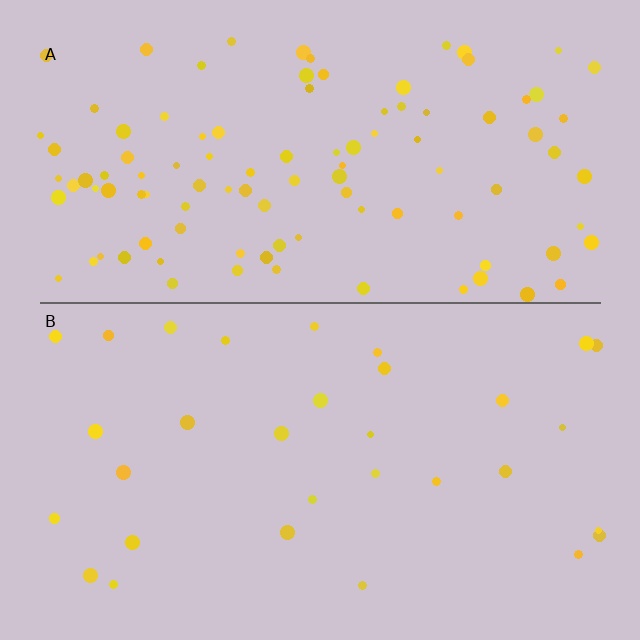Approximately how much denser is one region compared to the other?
Approximately 3.3× — region A over region B.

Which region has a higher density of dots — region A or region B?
A (the top).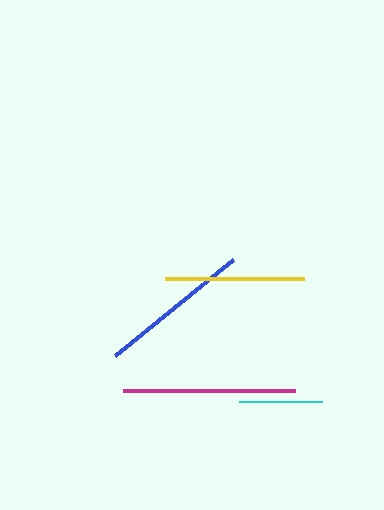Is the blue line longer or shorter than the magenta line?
The magenta line is longer than the blue line.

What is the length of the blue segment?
The blue segment is approximately 152 pixels long.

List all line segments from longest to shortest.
From longest to shortest: magenta, blue, yellow, cyan.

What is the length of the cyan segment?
The cyan segment is approximately 83 pixels long.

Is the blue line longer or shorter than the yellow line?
The blue line is longer than the yellow line.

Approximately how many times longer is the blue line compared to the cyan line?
The blue line is approximately 1.8 times the length of the cyan line.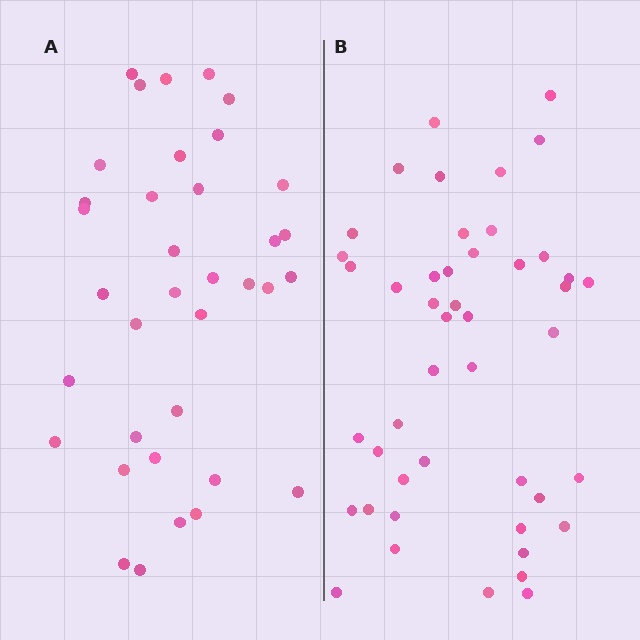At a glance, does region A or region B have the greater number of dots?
Region B (the right region) has more dots.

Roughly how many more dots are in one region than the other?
Region B has roughly 10 or so more dots than region A.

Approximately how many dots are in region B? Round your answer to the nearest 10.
About 50 dots. (The exact count is 46, which rounds to 50.)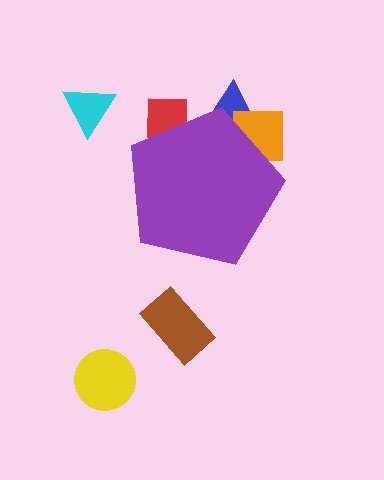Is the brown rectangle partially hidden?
No, the brown rectangle is fully visible.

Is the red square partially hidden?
Yes, the red square is partially hidden behind the purple pentagon.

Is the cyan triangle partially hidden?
No, the cyan triangle is fully visible.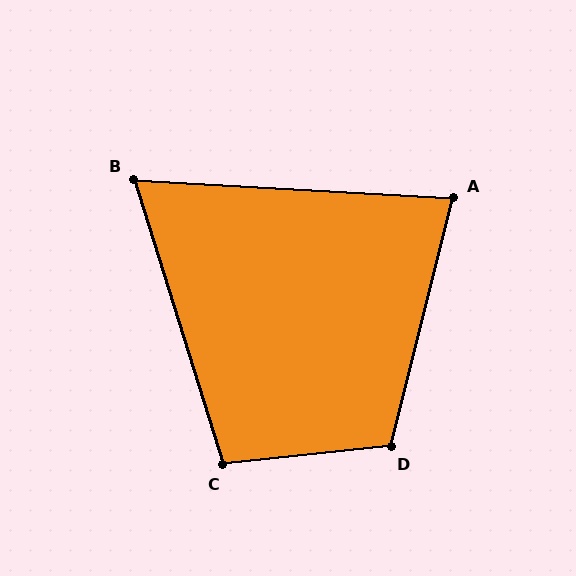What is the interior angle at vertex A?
Approximately 79 degrees (acute).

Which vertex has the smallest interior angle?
B, at approximately 70 degrees.